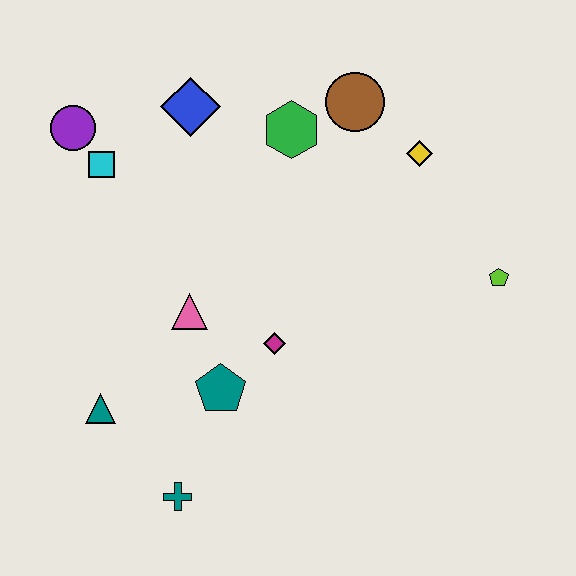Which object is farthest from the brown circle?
The teal cross is farthest from the brown circle.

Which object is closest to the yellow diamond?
The brown circle is closest to the yellow diamond.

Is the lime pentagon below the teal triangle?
No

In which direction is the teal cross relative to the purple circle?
The teal cross is below the purple circle.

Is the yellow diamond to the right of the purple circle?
Yes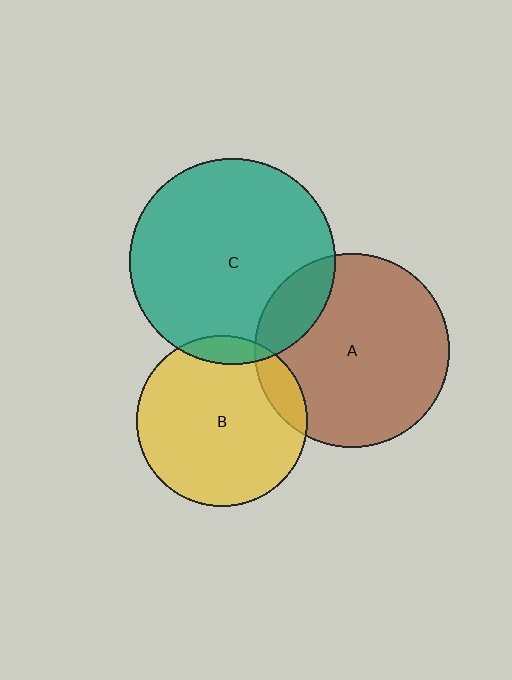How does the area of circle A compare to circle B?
Approximately 1.3 times.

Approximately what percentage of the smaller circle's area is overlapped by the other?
Approximately 10%.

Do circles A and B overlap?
Yes.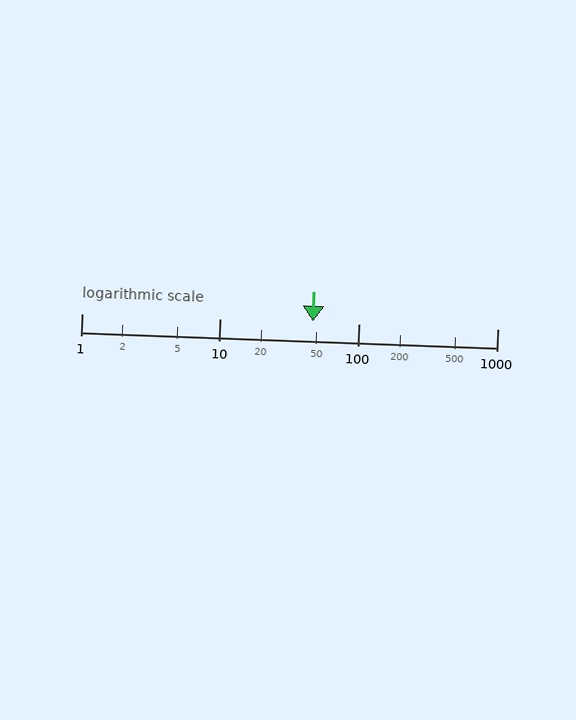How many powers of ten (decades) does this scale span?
The scale spans 3 decades, from 1 to 1000.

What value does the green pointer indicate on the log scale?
The pointer indicates approximately 47.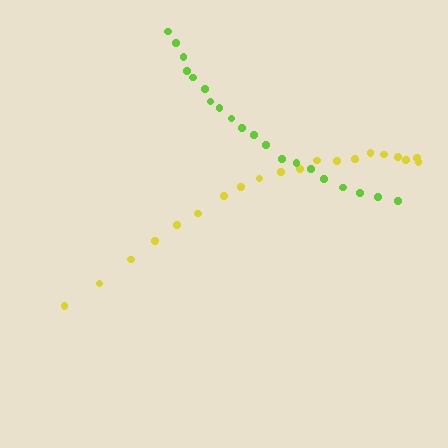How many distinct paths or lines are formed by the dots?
There are 2 distinct paths.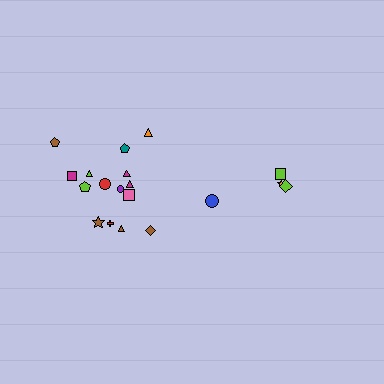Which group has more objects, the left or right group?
The left group.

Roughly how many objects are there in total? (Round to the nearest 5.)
Roughly 20 objects in total.